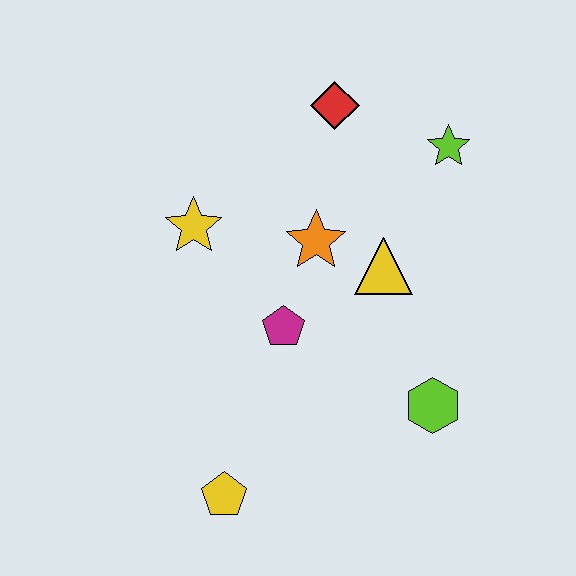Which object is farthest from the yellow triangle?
The yellow pentagon is farthest from the yellow triangle.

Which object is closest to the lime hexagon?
The yellow triangle is closest to the lime hexagon.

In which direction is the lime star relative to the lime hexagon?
The lime star is above the lime hexagon.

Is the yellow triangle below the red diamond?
Yes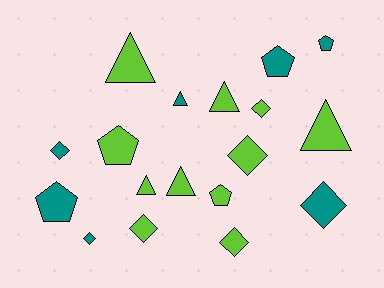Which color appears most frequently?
Lime, with 11 objects.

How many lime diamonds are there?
There are 4 lime diamonds.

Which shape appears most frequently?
Diamond, with 7 objects.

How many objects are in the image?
There are 18 objects.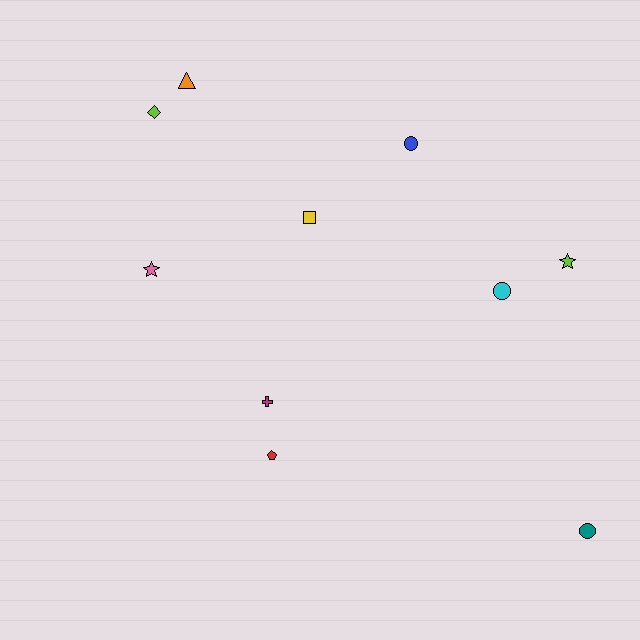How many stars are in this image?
There are 2 stars.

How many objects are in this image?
There are 10 objects.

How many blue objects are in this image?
There is 1 blue object.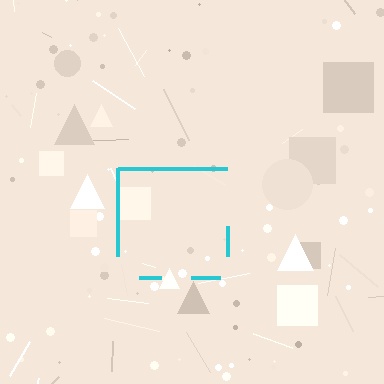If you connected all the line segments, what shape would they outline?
They would outline a square.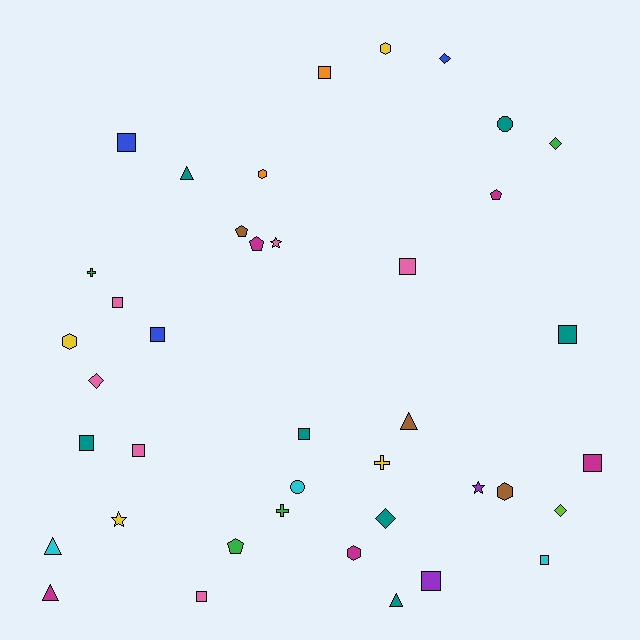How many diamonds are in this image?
There are 5 diamonds.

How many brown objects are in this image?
There are 3 brown objects.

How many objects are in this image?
There are 40 objects.